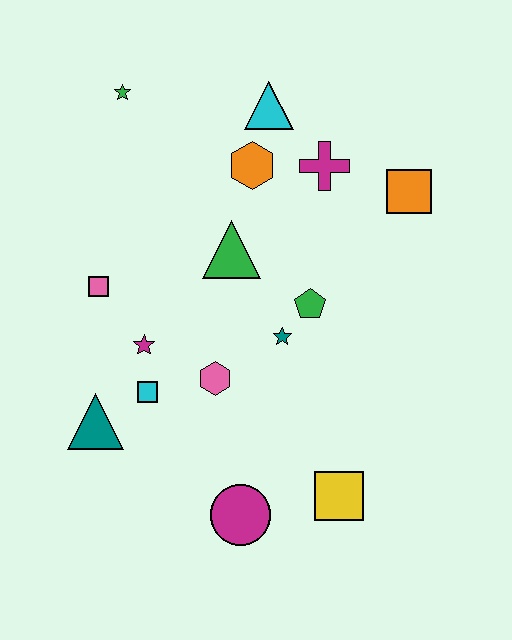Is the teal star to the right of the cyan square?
Yes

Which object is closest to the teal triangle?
The cyan square is closest to the teal triangle.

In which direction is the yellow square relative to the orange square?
The yellow square is below the orange square.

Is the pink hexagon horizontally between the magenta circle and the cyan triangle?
No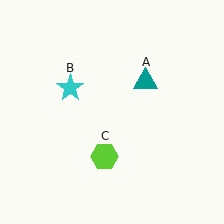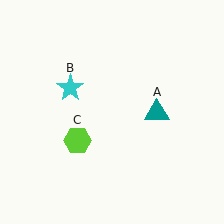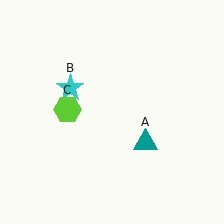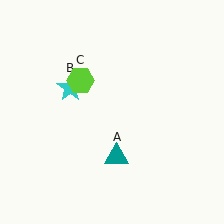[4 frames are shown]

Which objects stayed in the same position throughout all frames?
Cyan star (object B) remained stationary.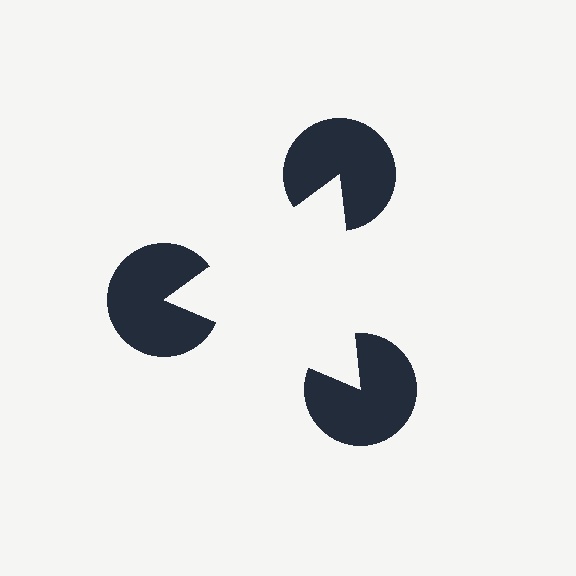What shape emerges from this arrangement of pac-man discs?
An illusory triangle — its edges are inferred from the aligned wedge cuts in the pac-man discs, not physically drawn.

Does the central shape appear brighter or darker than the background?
It typically appears slightly brighter than the background, even though no actual brightness change is drawn.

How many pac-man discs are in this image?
There are 3 — one at each vertex of the illusory triangle.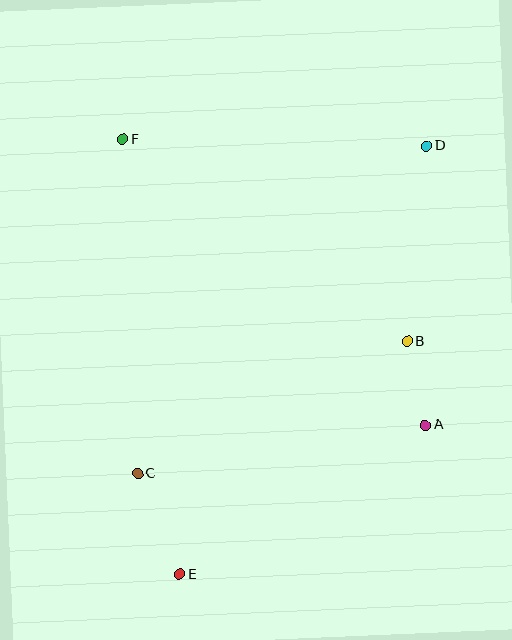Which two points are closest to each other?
Points A and B are closest to each other.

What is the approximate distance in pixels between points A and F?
The distance between A and F is approximately 416 pixels.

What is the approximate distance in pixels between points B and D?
The distance between B and D is approximately 197 pixels.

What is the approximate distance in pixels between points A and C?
The distance between A and C is approximately 292 pixels.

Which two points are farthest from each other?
Points D and E are farthest from each other.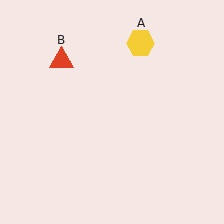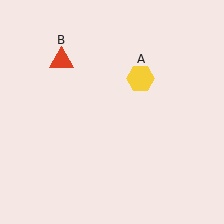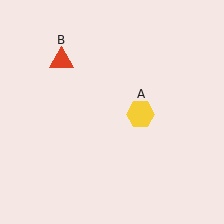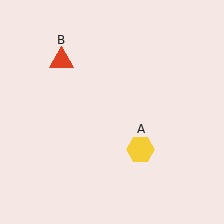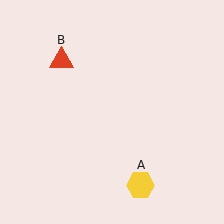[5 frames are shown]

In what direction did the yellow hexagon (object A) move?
The yellow hexagon (object A) moved down.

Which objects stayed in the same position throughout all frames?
Red triangle (object B) remained stationary.